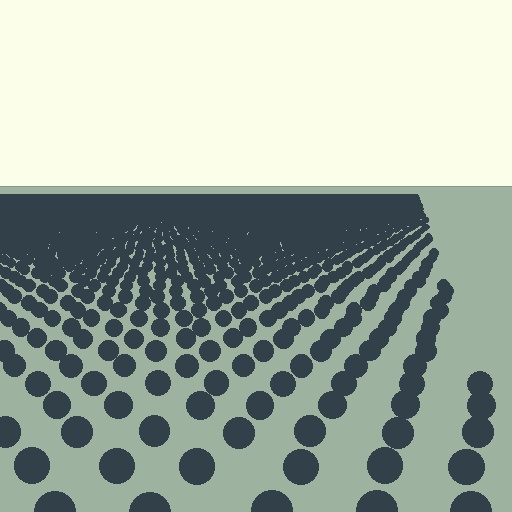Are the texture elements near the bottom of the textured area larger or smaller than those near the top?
Larger. Near the bottom, elements are closer to the viewer and appear at a bigger on-screen size.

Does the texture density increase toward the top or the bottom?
Density increases toward the top.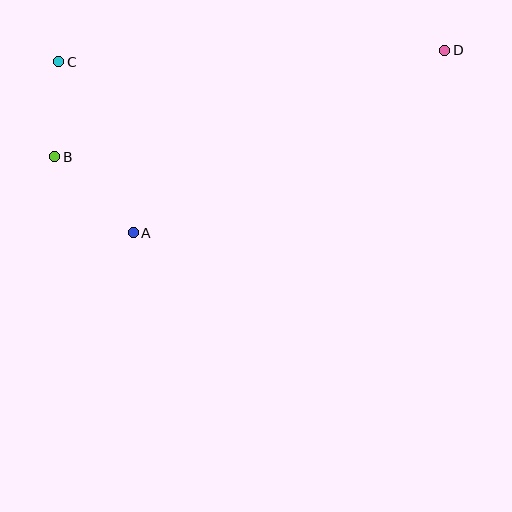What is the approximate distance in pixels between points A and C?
The distance between A and C is approximately 186 pixels.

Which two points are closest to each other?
Points B and C are closest to each other.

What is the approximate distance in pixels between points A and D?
The distance between A and D is approximately 361 pixels.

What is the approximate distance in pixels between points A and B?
The distance between A and B is approximately 109 pixels.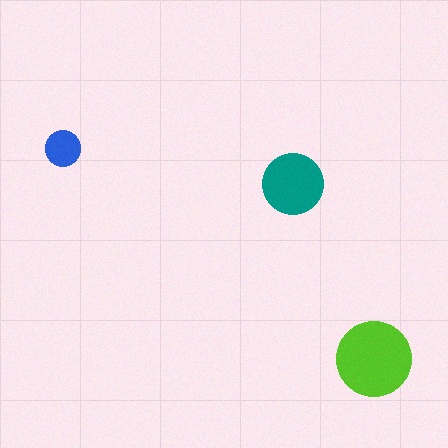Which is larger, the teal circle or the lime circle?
The lime one.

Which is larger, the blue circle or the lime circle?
The lime one.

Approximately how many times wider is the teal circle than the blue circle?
About 1.5 times wider.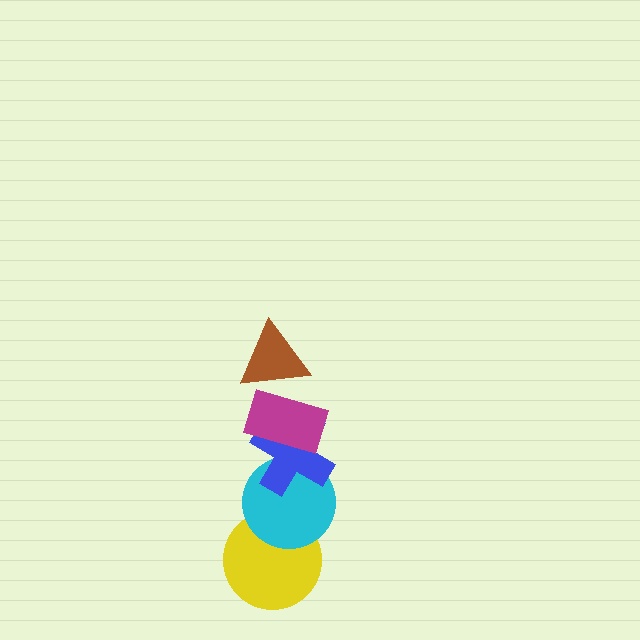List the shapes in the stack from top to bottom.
From top to bottom: the brown triangle, the magenta rectangle, the blue cross, the cyan circle, the yellow circle.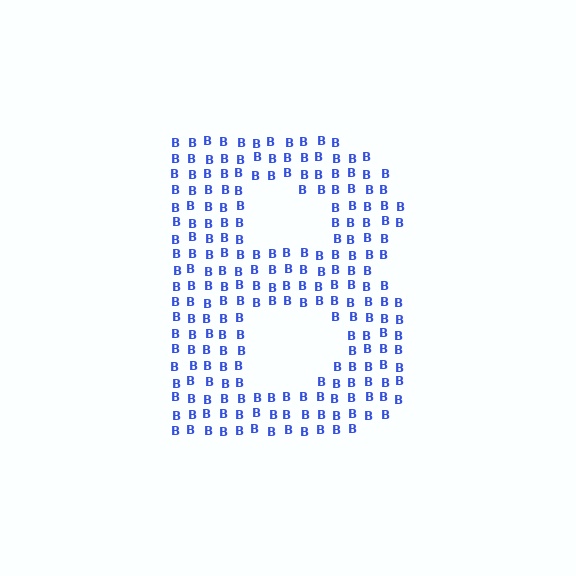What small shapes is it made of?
It is made of small letter B's.